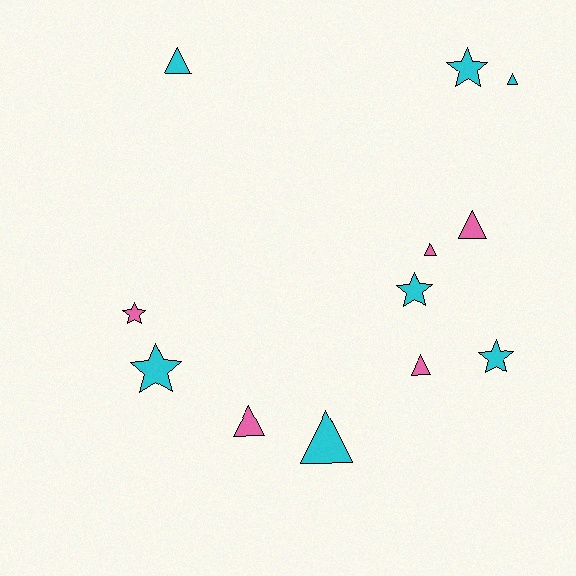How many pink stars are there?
There is 1 pink star.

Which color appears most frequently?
Cyan, with 7 objects.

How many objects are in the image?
There are 12 objects.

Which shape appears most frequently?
Triangle, with 7 objects.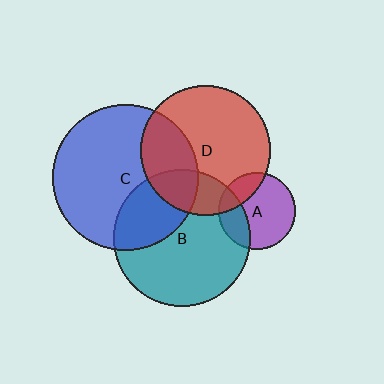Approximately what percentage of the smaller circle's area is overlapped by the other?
Approximately 20%.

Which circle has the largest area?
Circle C (blue).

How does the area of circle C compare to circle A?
Approximately 3.6 times.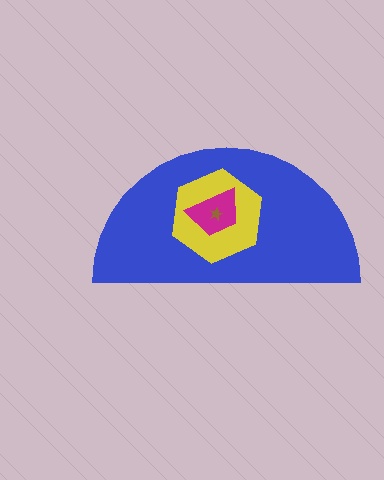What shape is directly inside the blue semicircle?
The yellow hexagon.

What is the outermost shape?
The blue semicircle.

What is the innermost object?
The brown star.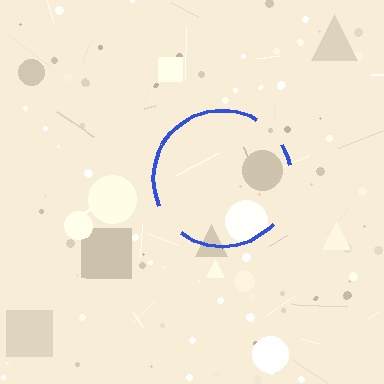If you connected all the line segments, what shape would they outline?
They would outline a circle.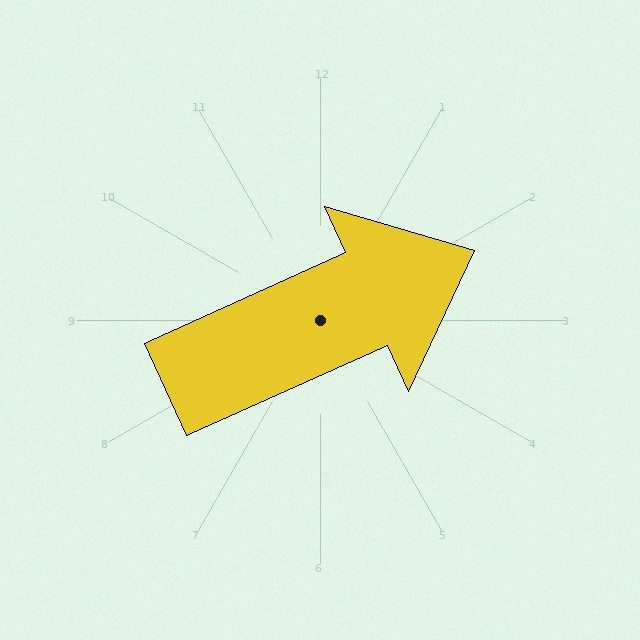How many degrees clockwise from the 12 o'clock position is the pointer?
Approximately 66 degrees.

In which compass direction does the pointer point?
Northeast.